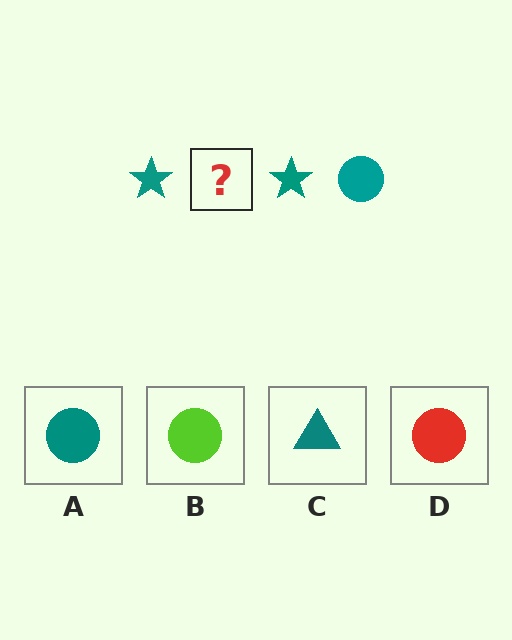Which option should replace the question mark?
Option A.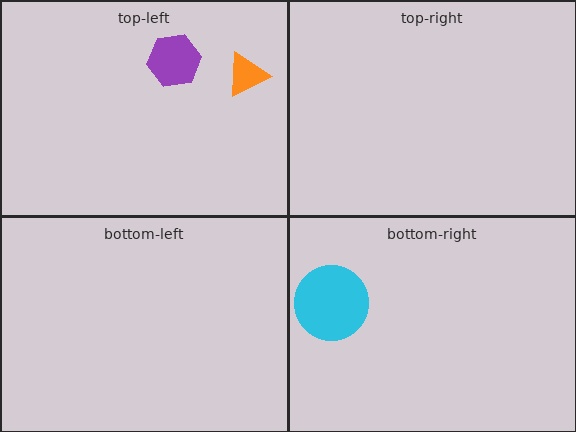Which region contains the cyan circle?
The bottom-right region.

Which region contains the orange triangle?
The top-left region.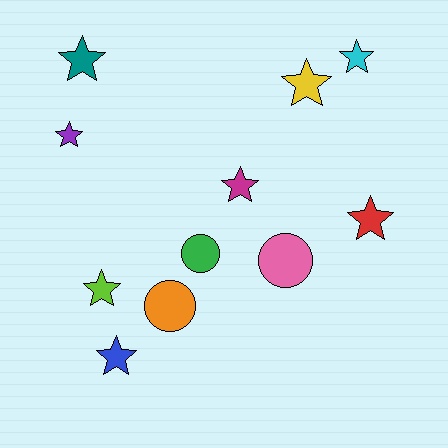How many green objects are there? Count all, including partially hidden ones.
There is 1 green object.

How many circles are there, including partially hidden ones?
There are 3 circles.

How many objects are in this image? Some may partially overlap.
There are 11 objects.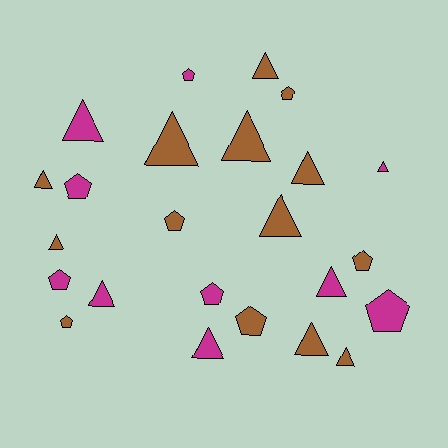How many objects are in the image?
There are 24 objects.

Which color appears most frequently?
Brown, with 14 objects.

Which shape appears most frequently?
Triangle, with 14 objects.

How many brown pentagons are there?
There are 5 brown pentagons.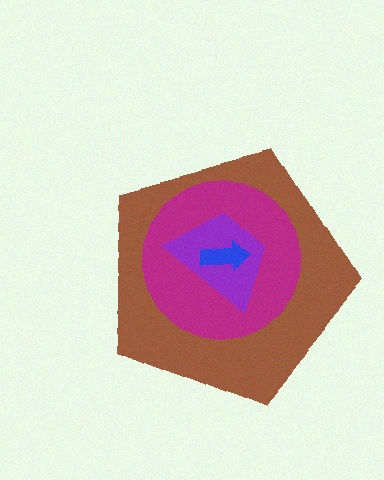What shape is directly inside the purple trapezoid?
The blue arrow.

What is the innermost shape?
The blue arrow.